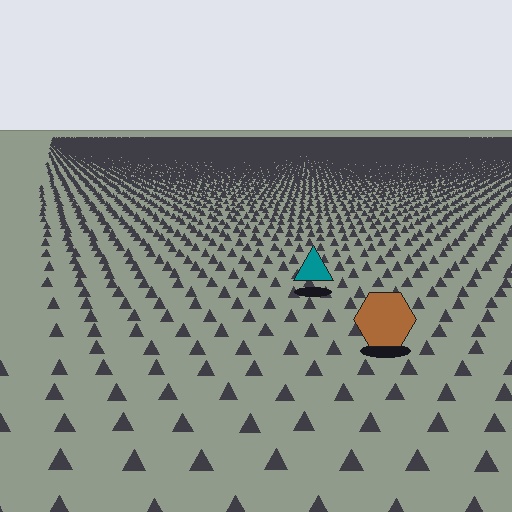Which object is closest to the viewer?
The brown hexagon is closest. The texture marks near it are larger and more spread out.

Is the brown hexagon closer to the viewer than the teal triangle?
Yes. The brown hexagon is closer — you can tell from the texture gradient: the ground texture is coarser near it.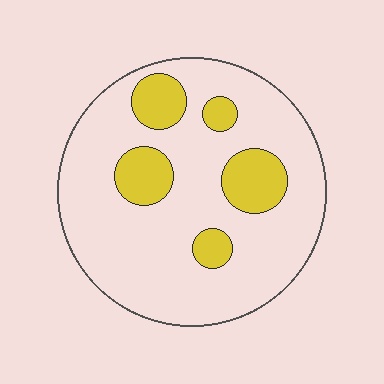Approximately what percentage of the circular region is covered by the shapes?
Approximately 20%.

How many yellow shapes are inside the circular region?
5.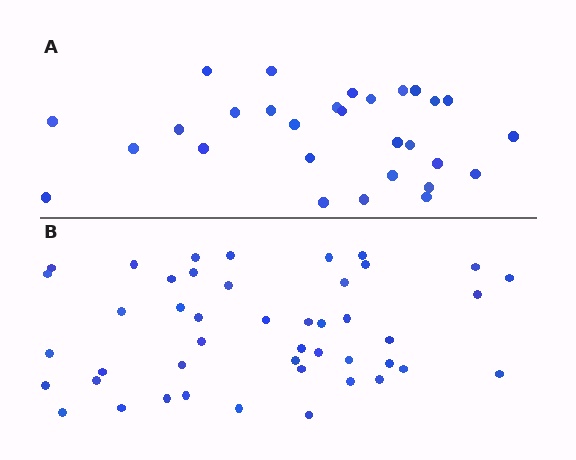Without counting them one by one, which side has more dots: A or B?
Region B (the bottom region) has more dots.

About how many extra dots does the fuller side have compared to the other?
Region B has approximately 15 more dots than region A.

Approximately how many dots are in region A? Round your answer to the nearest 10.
About 30 dots. (The exact count is 29, which rounds to 30.)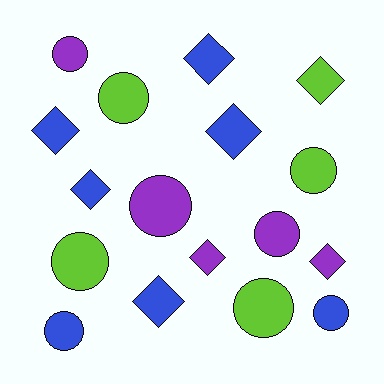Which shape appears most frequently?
Circle, with 9 objects.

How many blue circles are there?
There are 2 blue circles.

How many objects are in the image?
There are 17 objects.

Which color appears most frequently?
Blue, with 7 objects.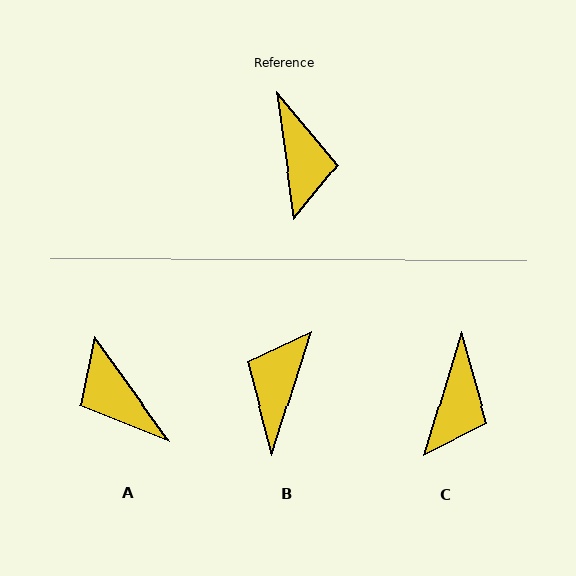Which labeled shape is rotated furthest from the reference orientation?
B, about 155 degrees away.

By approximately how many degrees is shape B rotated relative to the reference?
Approximately 155 degrees counter-clockwise.